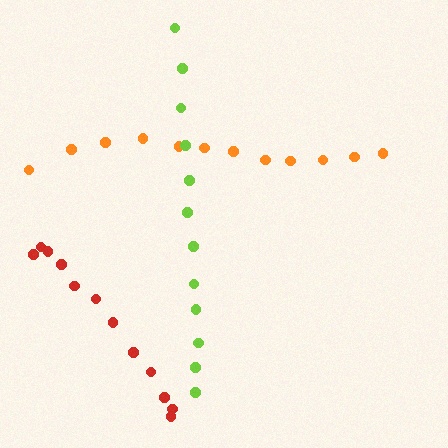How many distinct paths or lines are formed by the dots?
There are 3 distinct paths.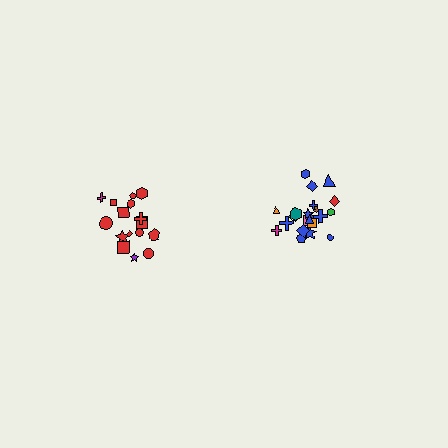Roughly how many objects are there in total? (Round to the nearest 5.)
Roughly 40 objects in total.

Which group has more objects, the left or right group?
The right group.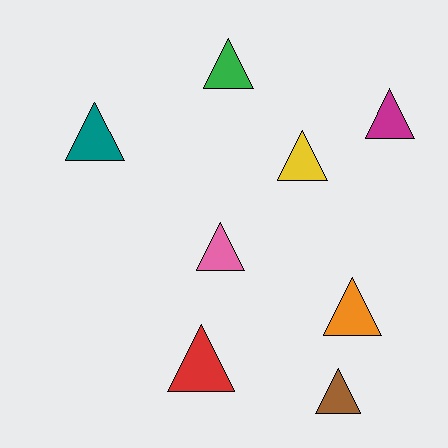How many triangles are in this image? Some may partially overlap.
There are 8 triangles.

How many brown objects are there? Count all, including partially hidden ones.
There is 1 brown object.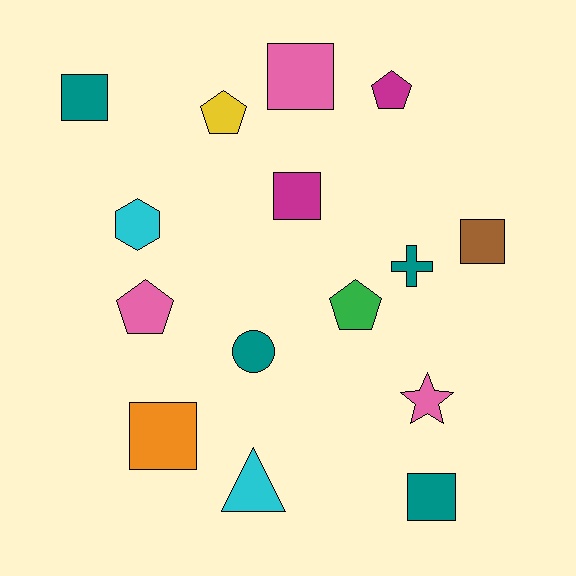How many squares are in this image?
There are 6 squares.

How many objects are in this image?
There are 15 objects.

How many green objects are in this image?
There is 1 green object.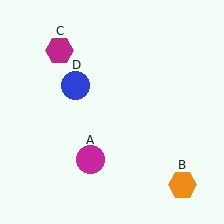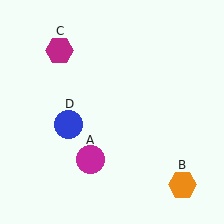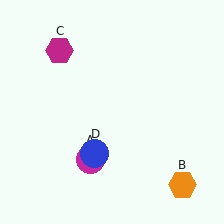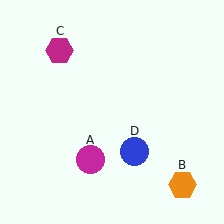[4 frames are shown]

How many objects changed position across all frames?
1 object changed position: blue circle (object D).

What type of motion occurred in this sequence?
The blue circle (object D) rotated counterclockwise around the center of the scene.